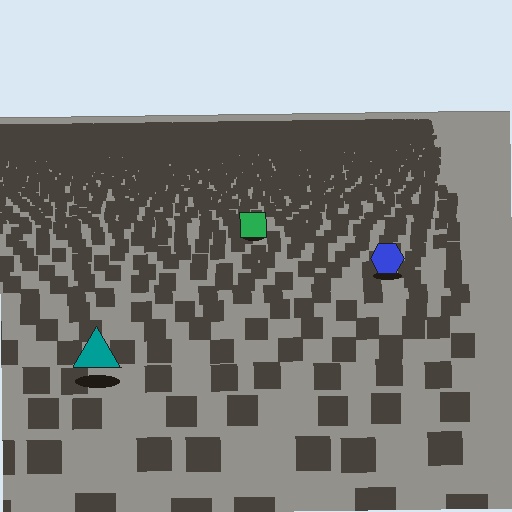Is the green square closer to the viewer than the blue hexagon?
No. The blue hexagon is closer — you can tell from the texture gradient: the ground texture is coarser near it.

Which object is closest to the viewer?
The teal triangle is closest. The texture marks near it are larger and more spread out.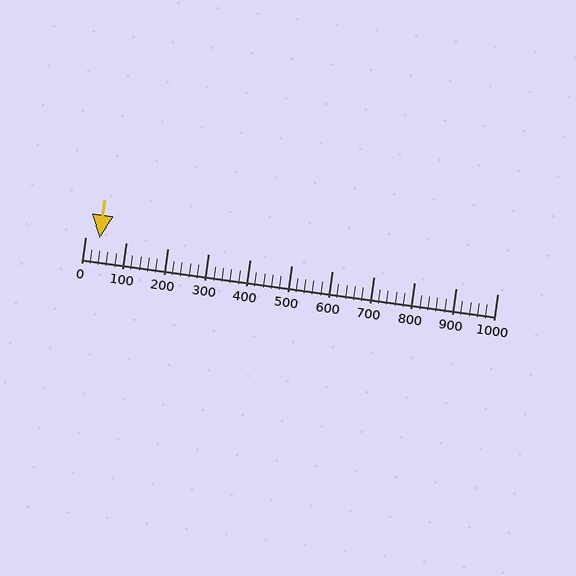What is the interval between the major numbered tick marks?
The major tick marks are spaced 100 units apart.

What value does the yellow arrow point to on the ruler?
The yellow arrow points to approximately 34.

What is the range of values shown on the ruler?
The ruler shows values from 0 to 1000.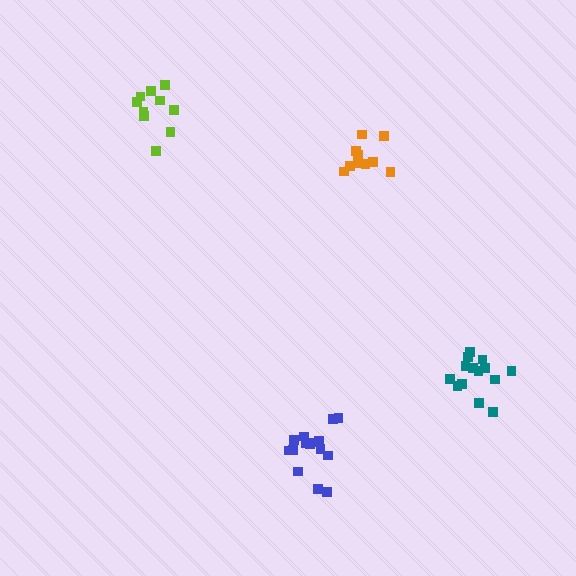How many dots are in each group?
Group 1: 15 dots, Group 2: 15 dots, Group 3: 10 dots, Group 4: 10 dots (50 total).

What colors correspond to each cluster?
The clusters are colored: teal, blue, orange, lime.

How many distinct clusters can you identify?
There are 4 distinct clusters.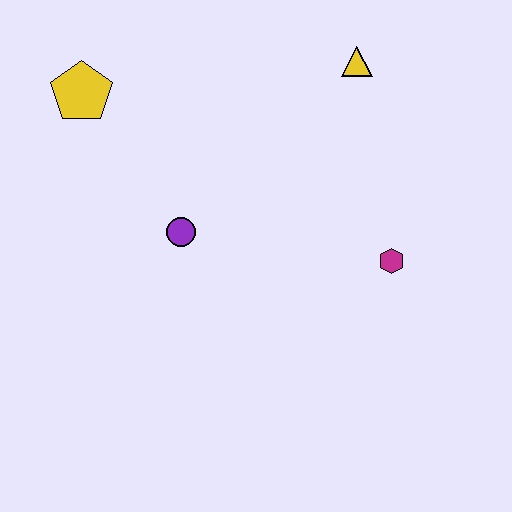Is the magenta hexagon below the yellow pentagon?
Yes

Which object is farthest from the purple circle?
The yellow triangle is farthest from the purple circle.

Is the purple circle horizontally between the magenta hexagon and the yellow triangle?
No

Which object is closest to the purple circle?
The yellow pentagon is closest to the purple circle.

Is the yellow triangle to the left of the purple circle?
No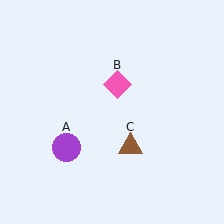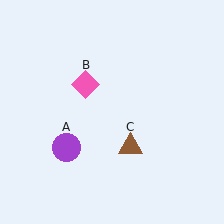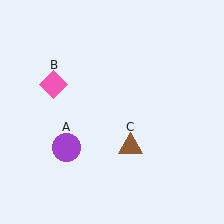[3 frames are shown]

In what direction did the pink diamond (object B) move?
The pink diamond (object B) moved left.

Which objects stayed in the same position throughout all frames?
Purple circle (object A) and brown triangle (object C) remained stationary.